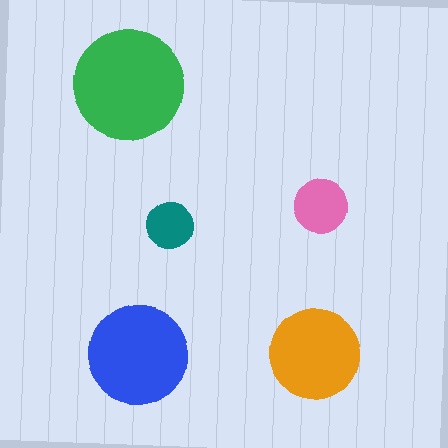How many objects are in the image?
There are 5 objects in the image.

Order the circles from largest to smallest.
the green one, the blue one, the orange one, the pink one, the teal one.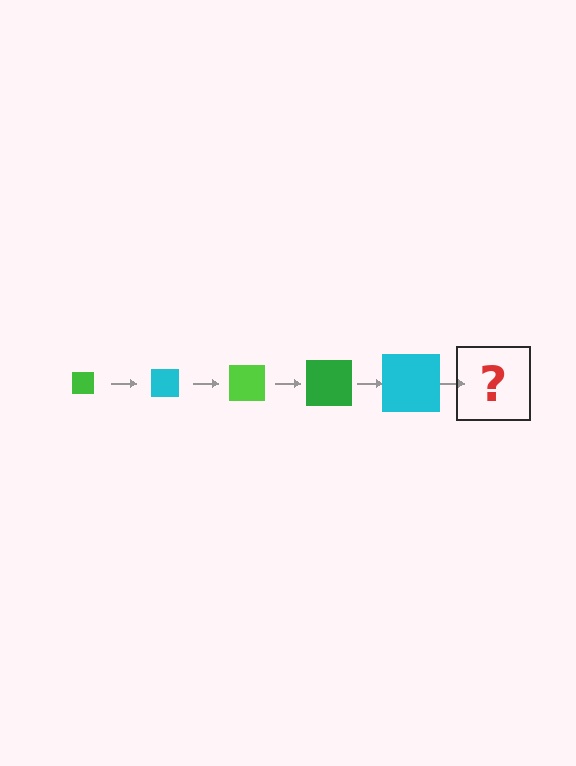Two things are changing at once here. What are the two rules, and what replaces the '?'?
The two rules are that the square grows larger each step and the color cycles through green, cyan, and lime. The '?' should be a lime square, larger than the previous one.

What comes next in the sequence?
The next element should be a lime square, larger than the previous one.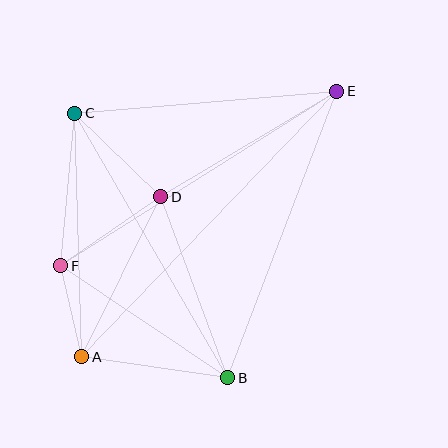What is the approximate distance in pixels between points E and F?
The distance between E and F is approximately 327 pixels.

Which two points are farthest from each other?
Points A and E are farthest from each other.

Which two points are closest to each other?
Points A and F are closest to each other.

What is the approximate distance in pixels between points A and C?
The distance between A and C is approximately 244 pixels.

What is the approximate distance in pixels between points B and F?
The distance between B and F is approximately 201 pixels.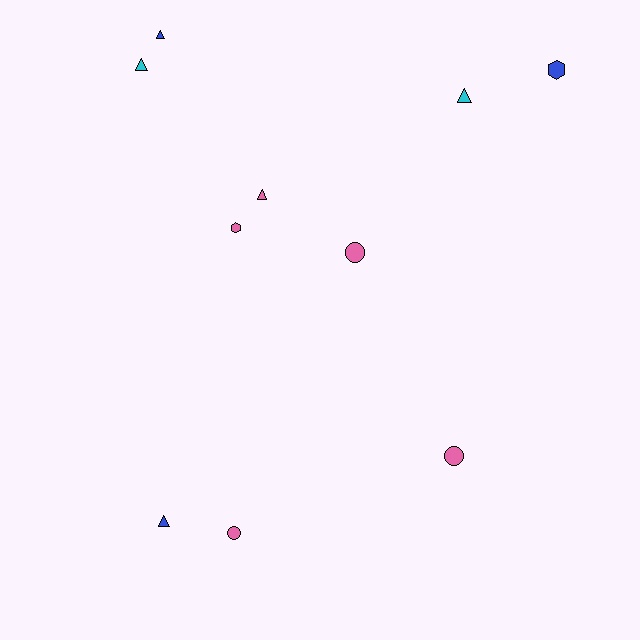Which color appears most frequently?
Pink, with 5 objects.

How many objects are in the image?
There are 10 objects.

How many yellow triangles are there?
There are no yellow triangles.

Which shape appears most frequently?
Triangle, with 5 objects.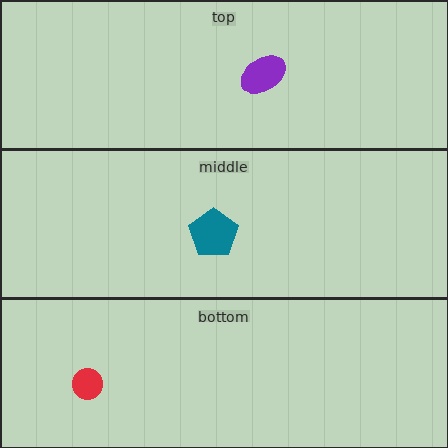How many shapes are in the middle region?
1.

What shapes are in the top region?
The purple ellipse.